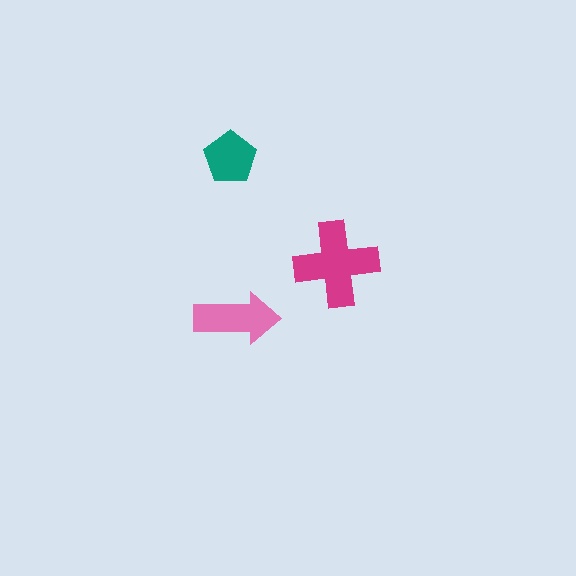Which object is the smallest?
The teal pentagon.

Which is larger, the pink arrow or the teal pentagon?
The pink arrow.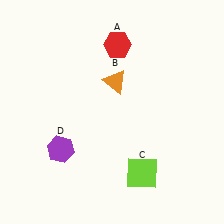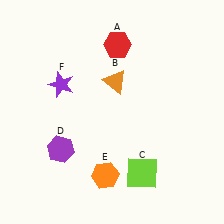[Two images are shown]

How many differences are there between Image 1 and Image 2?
There are 2 differences between the two images.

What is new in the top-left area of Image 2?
A purple star (F) was added in the top-left area of Image 2.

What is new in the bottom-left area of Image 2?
An orange hexagon (E) was added in the bottom-left area of Image 2.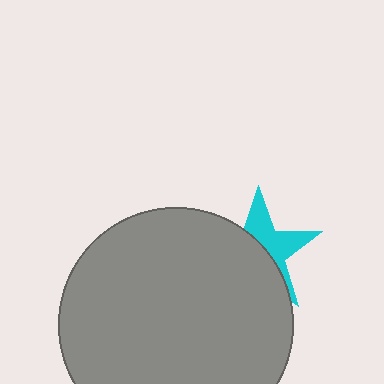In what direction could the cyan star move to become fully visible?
The cyan star could move toward the upper-right. That would shift it out from behind the gray circle entirely.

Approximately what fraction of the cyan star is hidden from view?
Roughly 58% of the cyan star is hidden behind the gray circle.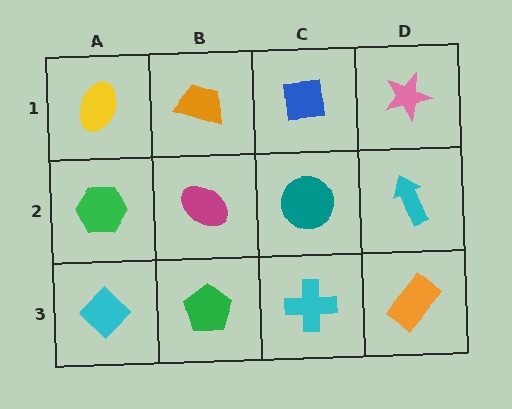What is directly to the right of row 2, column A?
A magenta ellipse.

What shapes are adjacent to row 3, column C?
A teal circle (row 2, column C), a green pentagon (row 3, column B), an orange rectangle (row 3, column D).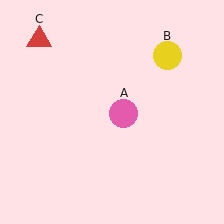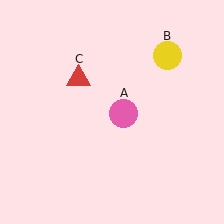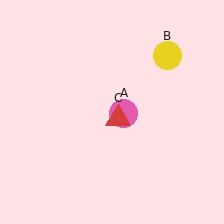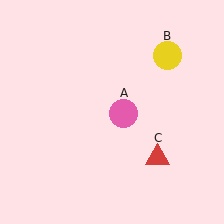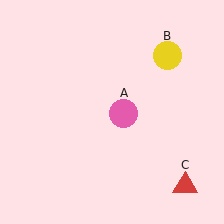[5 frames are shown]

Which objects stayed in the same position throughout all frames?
Pink circle (object A) and yellow circle (object B) remained stationary.